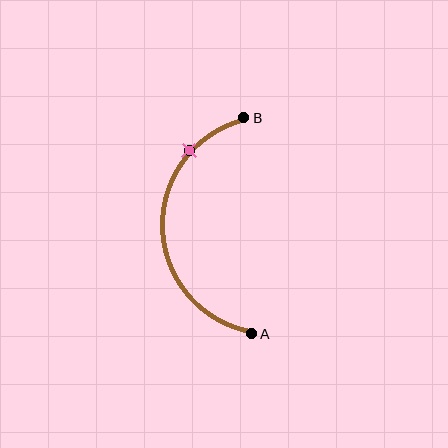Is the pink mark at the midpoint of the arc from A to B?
No. The pink mark lies on the arc but is closer to endpoint B. The arc midpoint would be at the point on the curve equidistant along the arc from both A and B.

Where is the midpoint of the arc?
The arc midpoint is the point on the curve farthest from the straight line joining A and B. It sits to the left of that line.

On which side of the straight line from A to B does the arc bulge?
The arc bulges to the left of the straight line connecting A and B.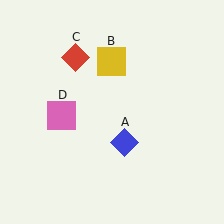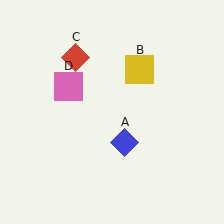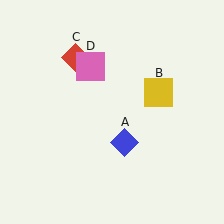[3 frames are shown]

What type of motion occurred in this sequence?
The yellow square (object B), pink square (object D) rotated clockwise around the center of the scene.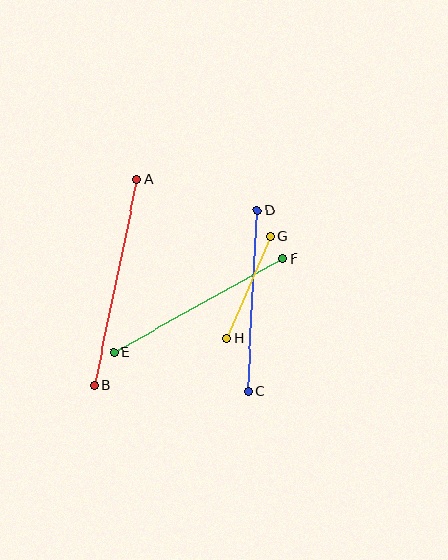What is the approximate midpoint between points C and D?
The midpoint is at approximately (253, 300) pixels.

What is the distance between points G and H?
The distance is approximately 111 pixels.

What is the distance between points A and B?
The distance is approximately 211 pixels.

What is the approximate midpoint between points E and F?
The midpoint is at approximately (198, 305) pixels.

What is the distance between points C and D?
The distance is approximately 182 pixels.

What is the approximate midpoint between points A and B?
The midpoint is at approximately (115, 282) pixels.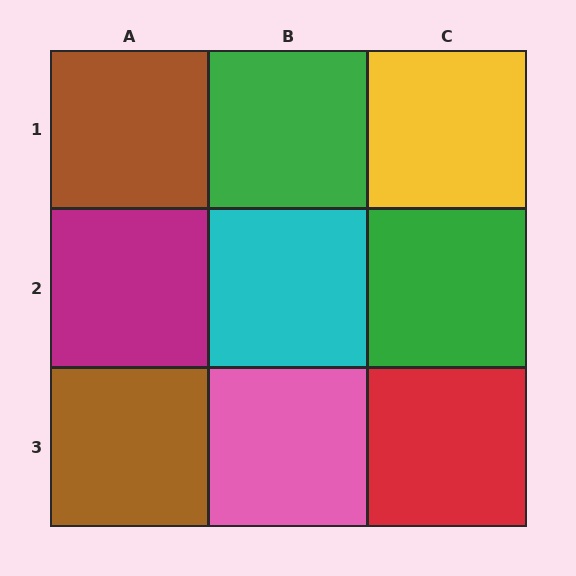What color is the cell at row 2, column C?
Green.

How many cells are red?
1 cell is red.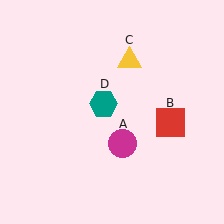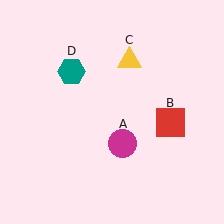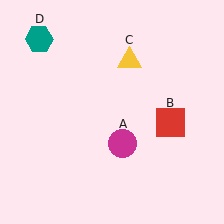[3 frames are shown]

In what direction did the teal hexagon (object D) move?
The teal hexagon (object D) moved up and to the left.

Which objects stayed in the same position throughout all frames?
Magenta circle (object A) and red square (object B) and yellow triangle (object C) remained stationary.